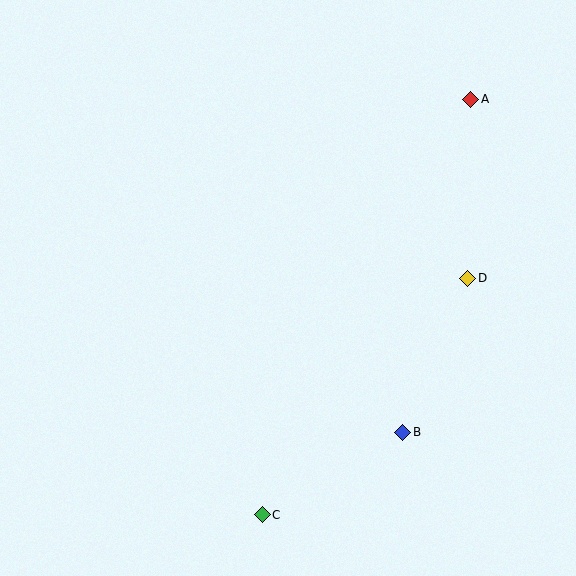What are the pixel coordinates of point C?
Point C is at (262, 515).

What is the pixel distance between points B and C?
The distance between B and C is 163 pixels.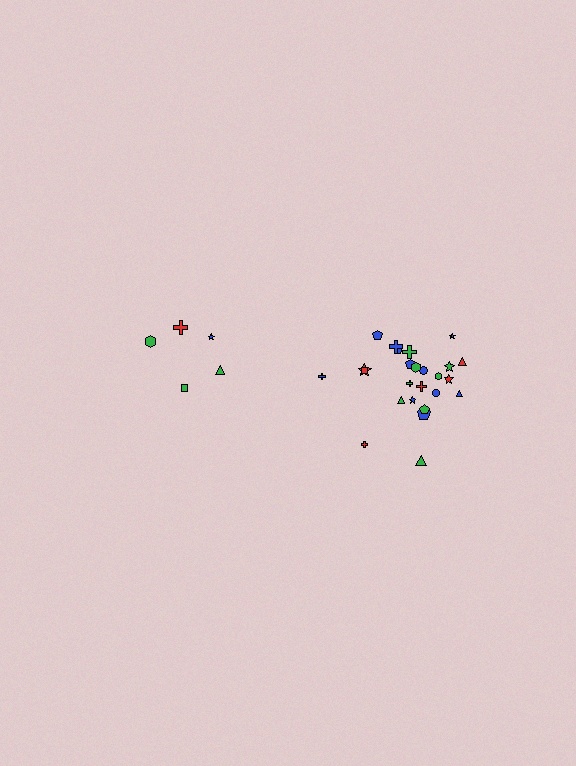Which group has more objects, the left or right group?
The right group.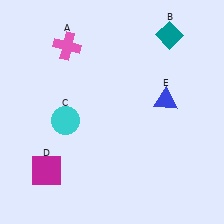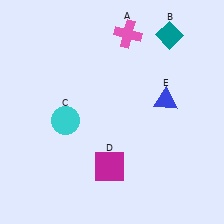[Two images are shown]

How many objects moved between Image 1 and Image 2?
2 objects moved between the two images.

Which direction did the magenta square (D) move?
The magenta square (D) moved right.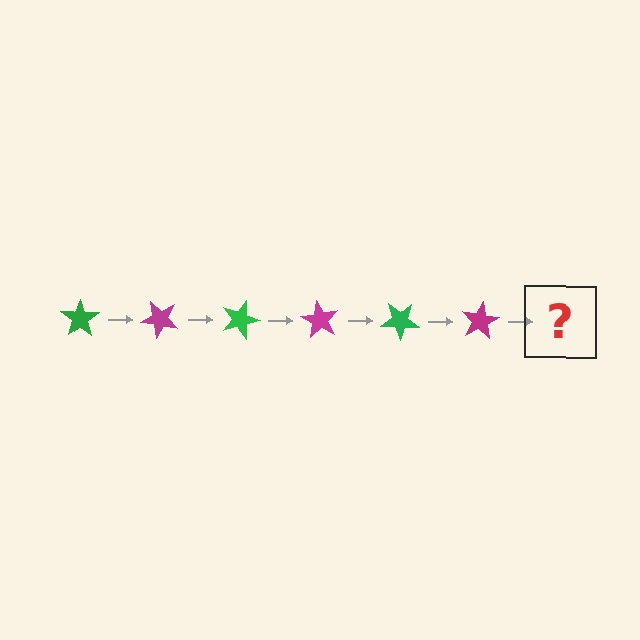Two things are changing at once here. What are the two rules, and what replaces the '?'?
The two rules are that it rotates 45 degrees each step and the color cycles through green and magenta. The '?' should be a green star, rotated 270 degrees from the start.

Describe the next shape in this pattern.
It should be a green star, rotated 270 degrees from the start.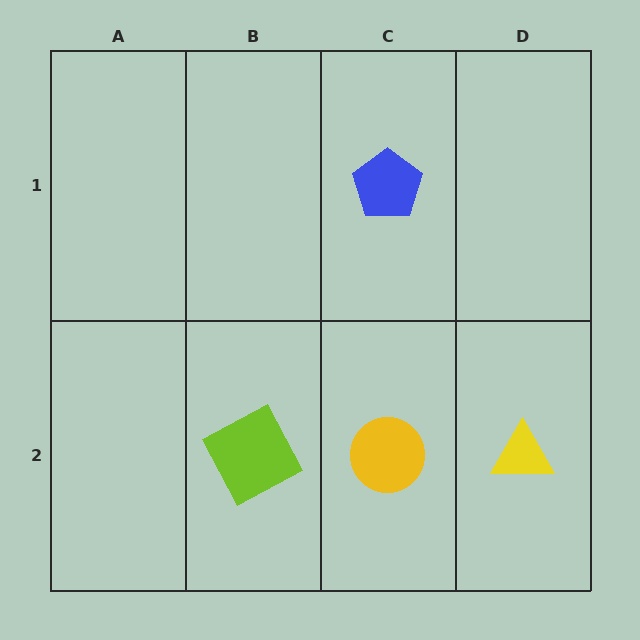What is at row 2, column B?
A lime square.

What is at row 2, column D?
A yellow triangle.